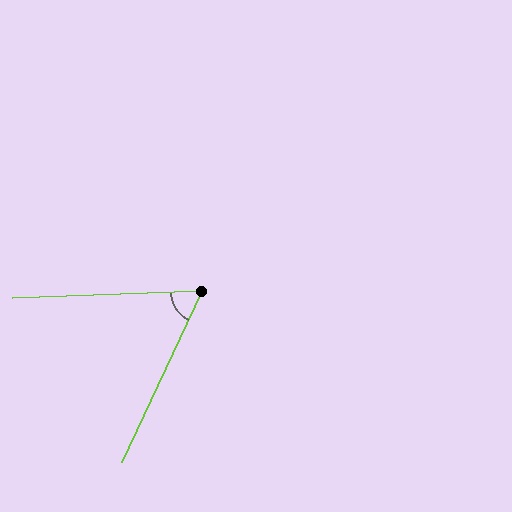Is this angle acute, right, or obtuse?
It is acute.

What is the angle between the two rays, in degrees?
Approximately 62 degrees.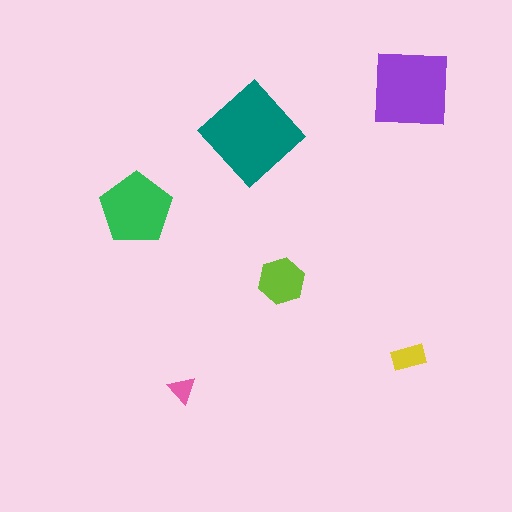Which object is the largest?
The teal diamond.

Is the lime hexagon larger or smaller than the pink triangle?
Larger.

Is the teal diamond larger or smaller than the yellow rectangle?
Larger.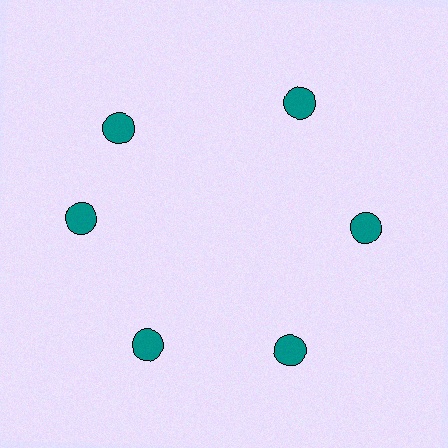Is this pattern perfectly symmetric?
No. The 6 teal circles are arranged in a ring, but one element near the 11 o'clock position is rotated out of alignment along the ring, breaking the 6-fold rotational symmetry.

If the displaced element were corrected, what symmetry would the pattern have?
It would have 6-fold rotational symmetry — the pattern would map onto itself every 60 degrees.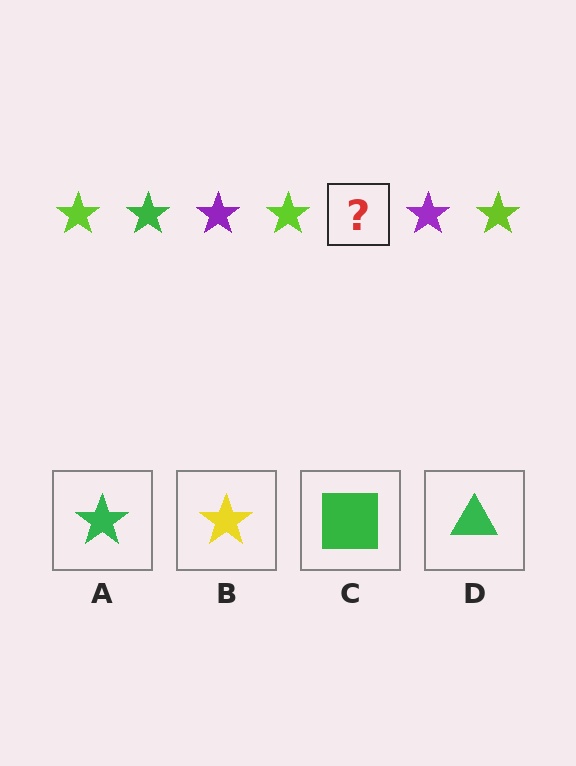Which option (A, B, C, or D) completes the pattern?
A.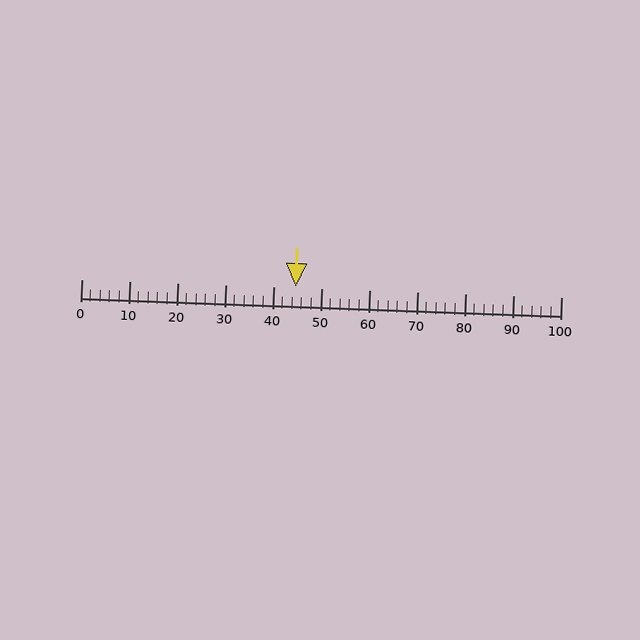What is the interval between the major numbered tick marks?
The major tick marks are spaced 10 units apart.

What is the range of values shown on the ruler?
The ruler shows values from 0 to 100.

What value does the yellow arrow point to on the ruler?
The yellow arrow points to approximately 45.